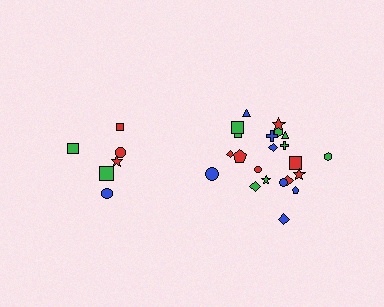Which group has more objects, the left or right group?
The right group.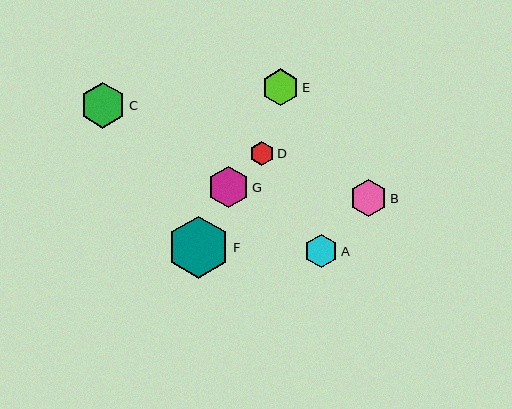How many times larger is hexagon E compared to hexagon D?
Hexagon E is approximately 1.5 times the size of hexagon D.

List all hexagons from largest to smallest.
From largest to smallest: F, C, G, B, E, A, D.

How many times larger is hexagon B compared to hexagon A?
Hexagon B is approximately 1.1 times the size of hexagon A.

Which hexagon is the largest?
Hexagon F is the largest with a size of approximately 62 pixels.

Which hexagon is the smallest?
Hexagon D is the smallest with a size of approximately 24 pixels.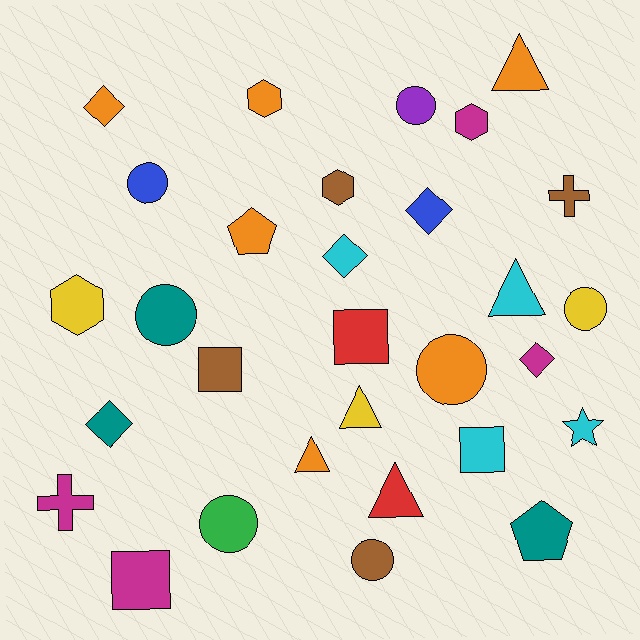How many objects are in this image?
There are 30 objects.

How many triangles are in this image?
There are 5 triangles.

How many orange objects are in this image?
There are 6 orange objects.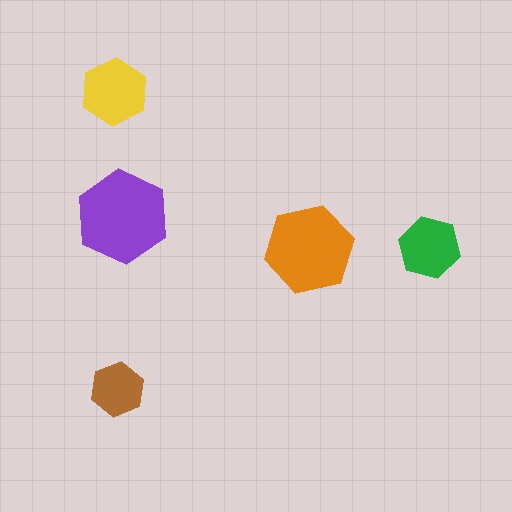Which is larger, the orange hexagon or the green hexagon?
The orange one.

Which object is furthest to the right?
The green hexagon is rightmost.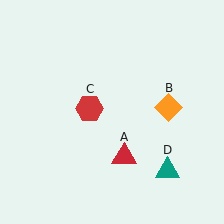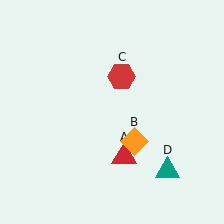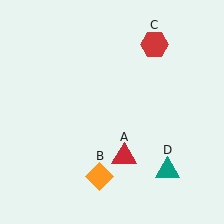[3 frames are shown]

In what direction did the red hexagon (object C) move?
The red hexagon (object C) moved up and to the right.